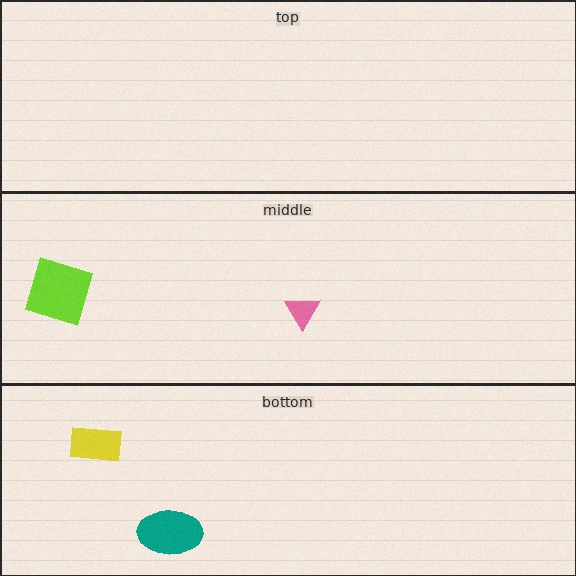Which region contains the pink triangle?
The middle region.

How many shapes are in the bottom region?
2.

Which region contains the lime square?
The middle region.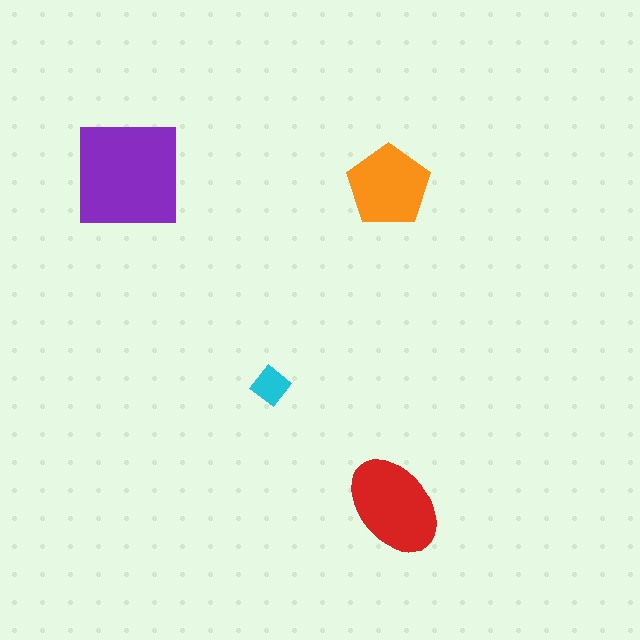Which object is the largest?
The purple square.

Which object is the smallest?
The cyan diamond.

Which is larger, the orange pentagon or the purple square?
The purple square.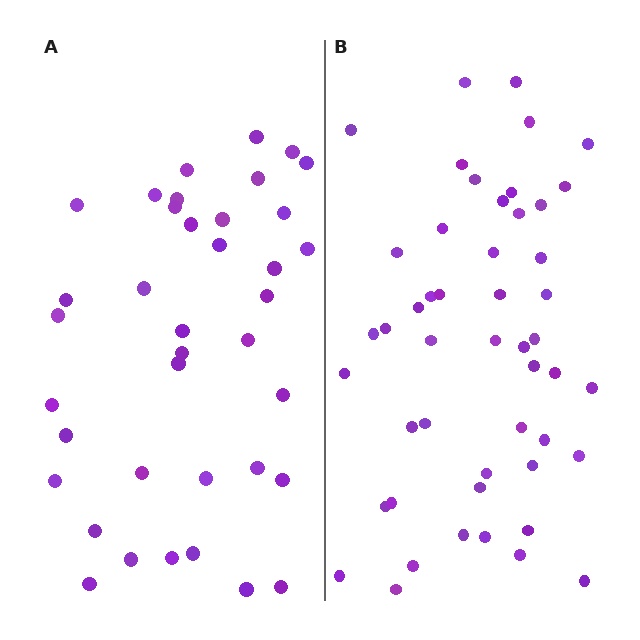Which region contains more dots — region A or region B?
Region B (the right region) has more dots.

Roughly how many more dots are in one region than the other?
Region B has roughly 12 or so more dots than region A.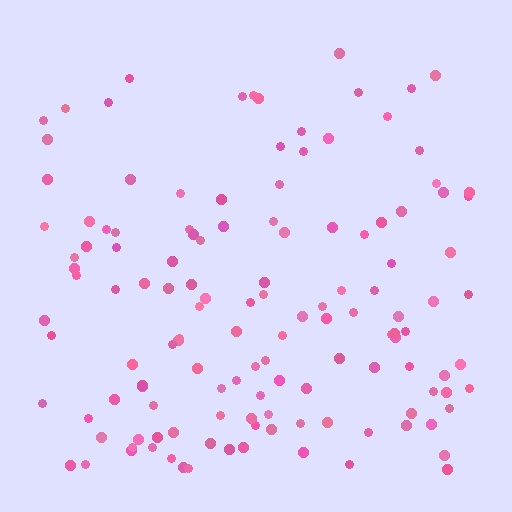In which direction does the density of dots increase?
From top to bottom, with the bottom side densest.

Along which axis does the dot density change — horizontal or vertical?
Vertical.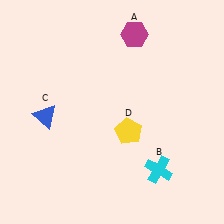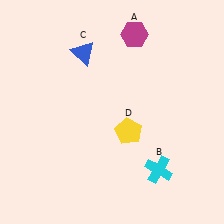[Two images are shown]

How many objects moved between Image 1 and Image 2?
1 object moved between the two images.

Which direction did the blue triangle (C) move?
The blue triangle (C) moved up.